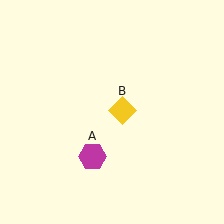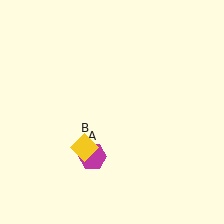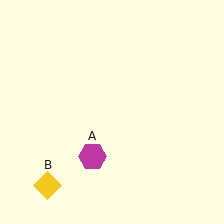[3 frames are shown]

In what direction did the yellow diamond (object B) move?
The yellow diamond (object B) moved down and to the left.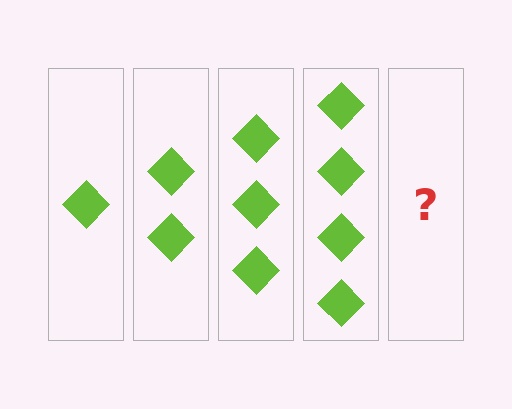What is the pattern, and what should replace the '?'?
The pattern is that each step adds one more diamond. The '?' should be 5 diamonds.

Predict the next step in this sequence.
The next step is 5 diamonds.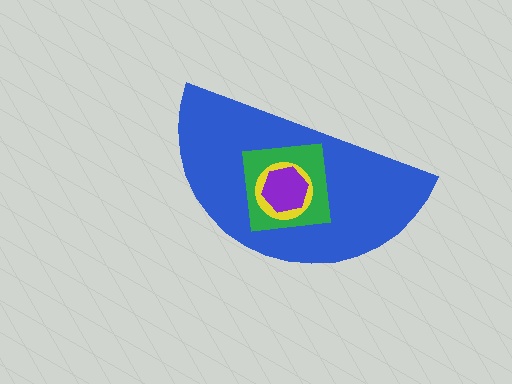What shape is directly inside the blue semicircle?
The green square.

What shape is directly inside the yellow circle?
The purple hexagon.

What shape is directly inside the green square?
The yellow circle.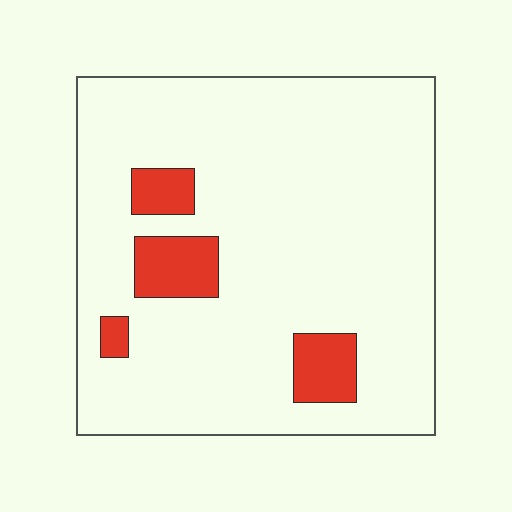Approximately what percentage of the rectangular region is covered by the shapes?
Approximately 10%.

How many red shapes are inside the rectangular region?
4.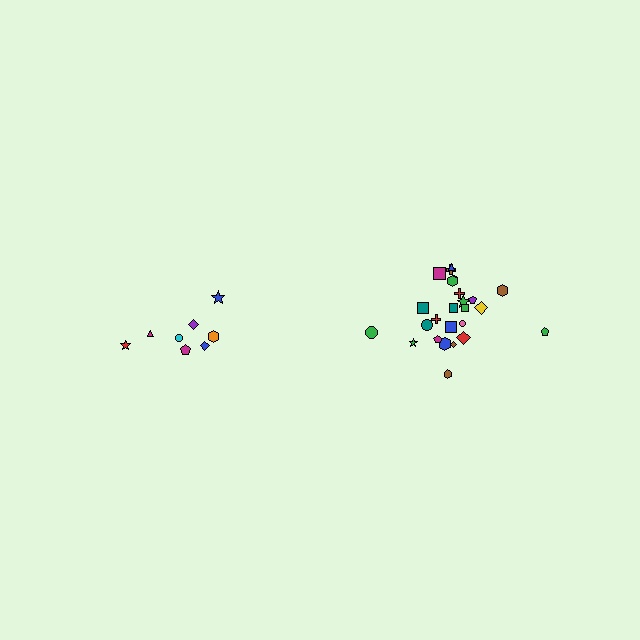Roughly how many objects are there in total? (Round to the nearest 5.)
Roughly 35 objects in total.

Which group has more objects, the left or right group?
The right group.